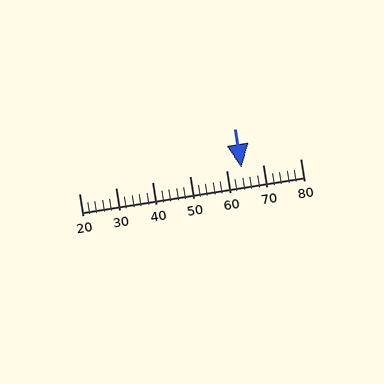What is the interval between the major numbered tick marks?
The major tick marks are spaced 10 units apart.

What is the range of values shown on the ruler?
The ruler shows values from 20 to 80.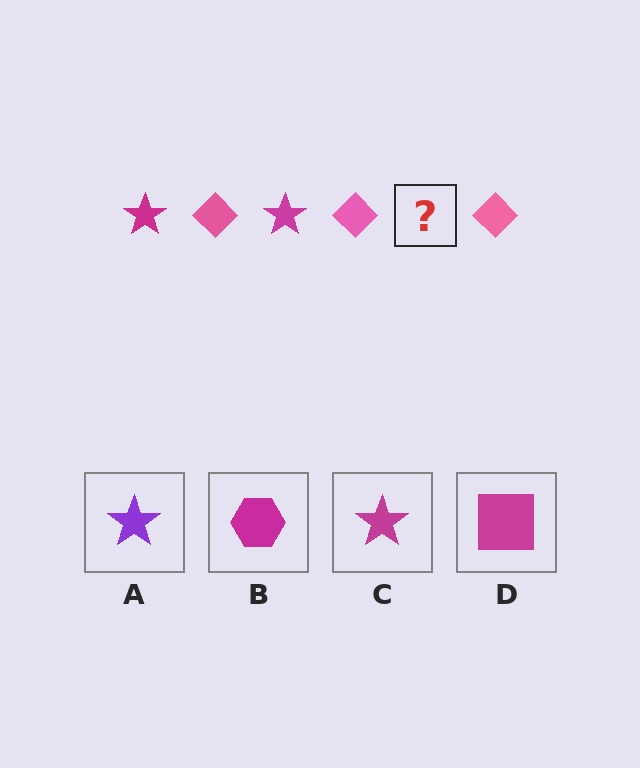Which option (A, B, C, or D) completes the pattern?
C.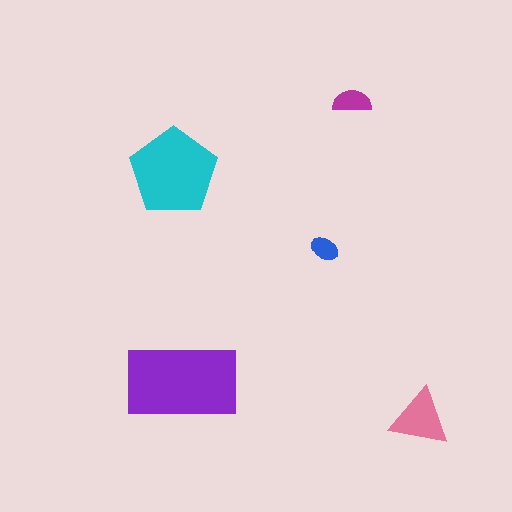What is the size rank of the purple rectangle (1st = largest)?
1st.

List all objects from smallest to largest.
The blue ellipse, the magenta semicircle, the pink triangle, the cyan pentagon, the purple rectangle.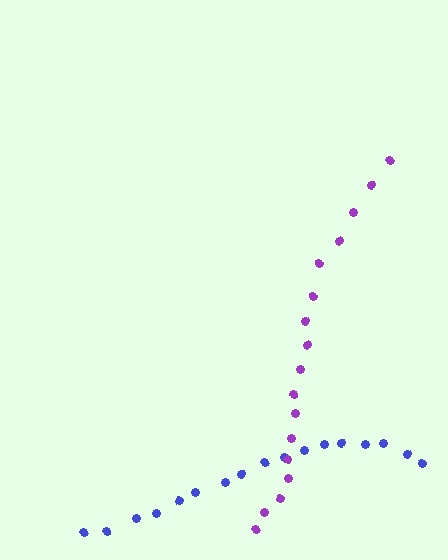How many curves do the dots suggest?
There are 2 distinct paths.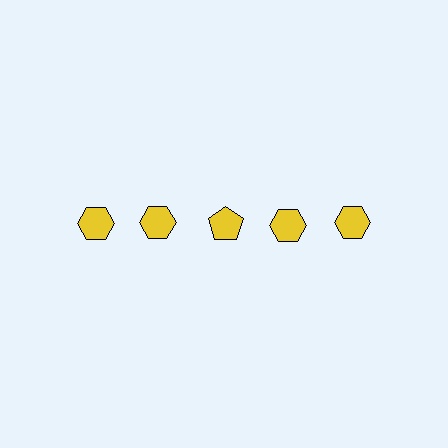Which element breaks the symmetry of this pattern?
The yellow pentagon in the top row, center column breaks the symmetry. All other shapes are yellow hexagons.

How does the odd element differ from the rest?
It has a different shape: pentagon instead of hexagon.